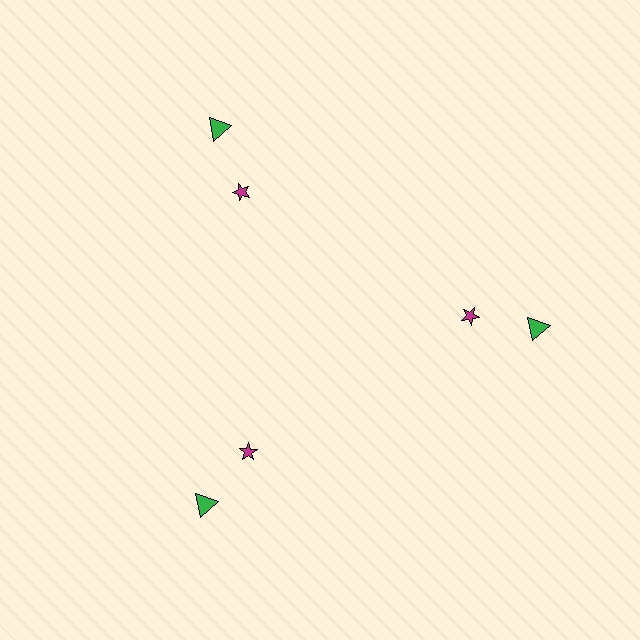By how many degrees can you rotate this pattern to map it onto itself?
The pattern maps onto itself every 120 degrees of rotation.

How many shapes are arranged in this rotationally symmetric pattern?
There are 6 shapes, arranged in 3 groups of 2.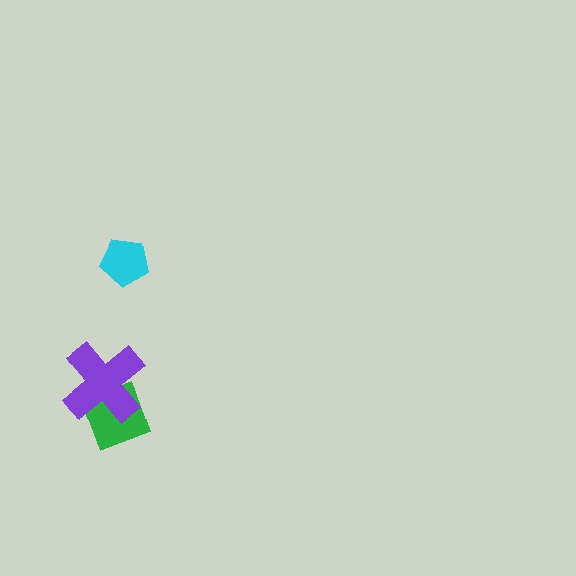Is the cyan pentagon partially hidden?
No, no other shape covers it.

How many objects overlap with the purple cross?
1 object overlaps with the purple cross.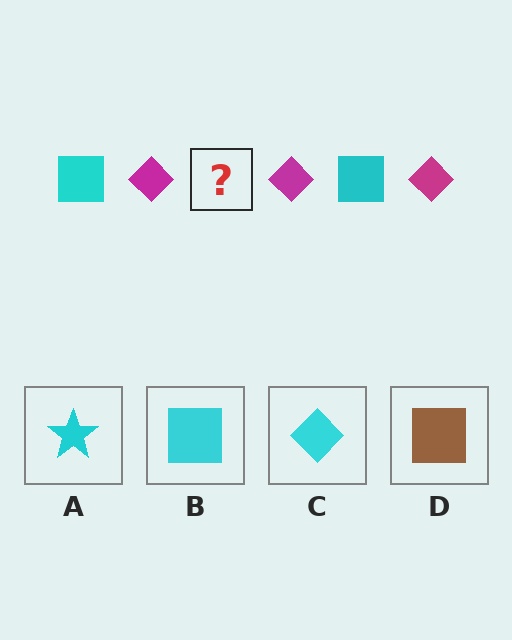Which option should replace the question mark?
Option B.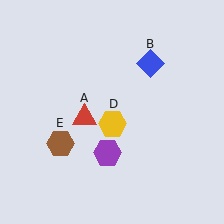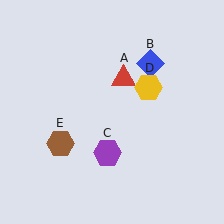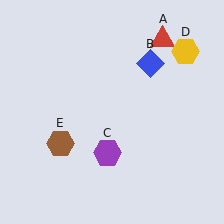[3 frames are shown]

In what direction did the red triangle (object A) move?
The red triangle (object A) moved up and to the right.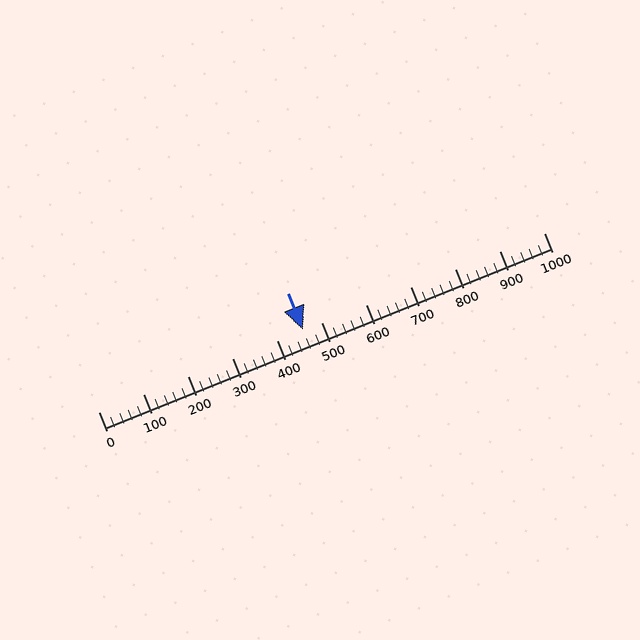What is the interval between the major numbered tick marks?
The major tick marks are spaced 100 units apart.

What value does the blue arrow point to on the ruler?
The blue arrow points to approximately 460.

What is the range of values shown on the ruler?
The ruler shows values from 0 to 1000.